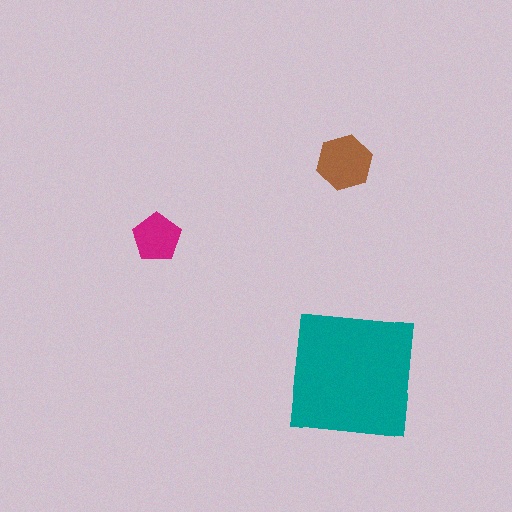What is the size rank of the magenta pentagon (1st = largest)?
3rd.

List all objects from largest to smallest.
The teal square, the brown hexagon, the magenta pentagon.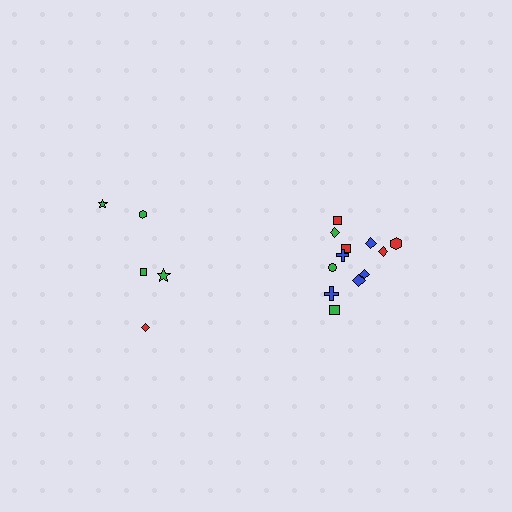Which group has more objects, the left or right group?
The right group.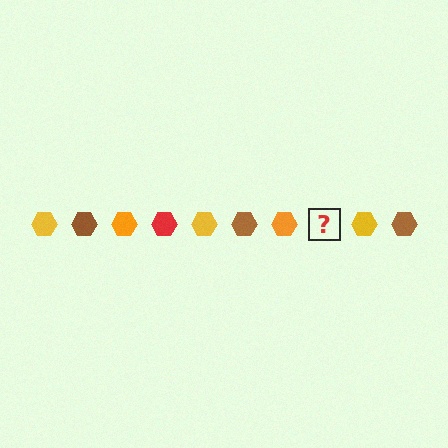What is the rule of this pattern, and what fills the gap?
The rule is that the pattern cycles through yellow, brown, orange, red hexagons. The gap should be filled with a red hexagon.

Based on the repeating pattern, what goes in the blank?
The blank should be a red hexagon.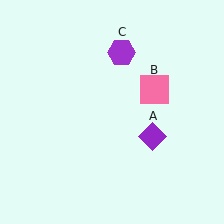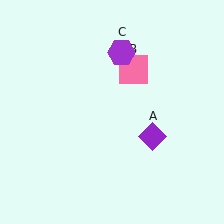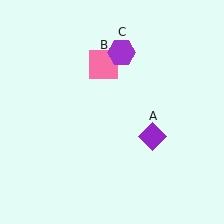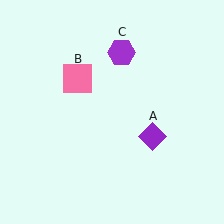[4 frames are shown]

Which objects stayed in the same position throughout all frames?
Purple diamond (object A) and purple hexagon (object C) remained stationary.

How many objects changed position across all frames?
1 object changed position: pink square (object B).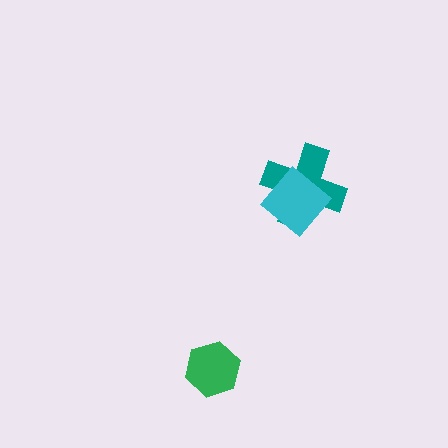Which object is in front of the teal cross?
The cyan diamond is in front of the teal cross.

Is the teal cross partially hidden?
Yes, it is partially covered by another shape.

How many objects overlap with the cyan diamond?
1 object overlaps with the cyan diamond.